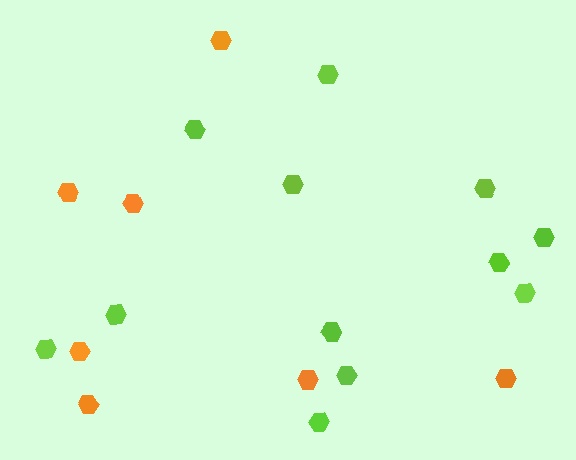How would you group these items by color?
There are 2 groups: one group of lime hexagons (12) and one group of orange hexagons (7).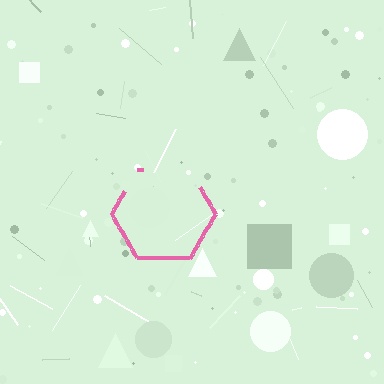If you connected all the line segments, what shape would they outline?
They would outline a hexagon.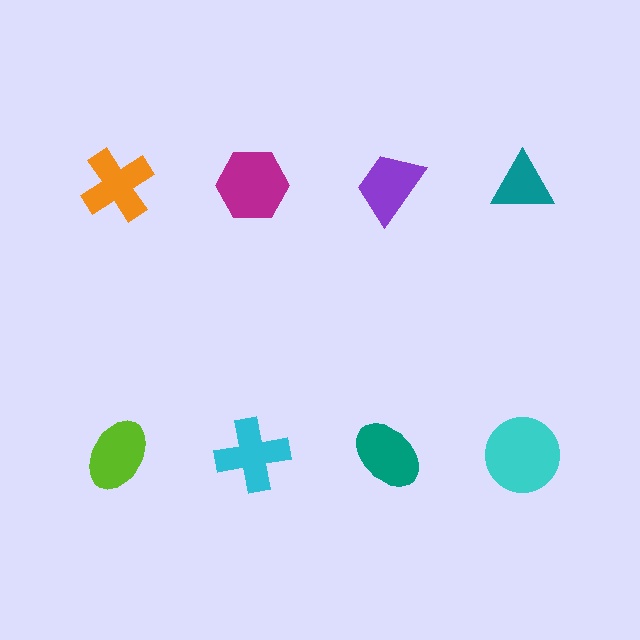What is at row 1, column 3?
A purple trapezoid.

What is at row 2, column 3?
A teal ellipse.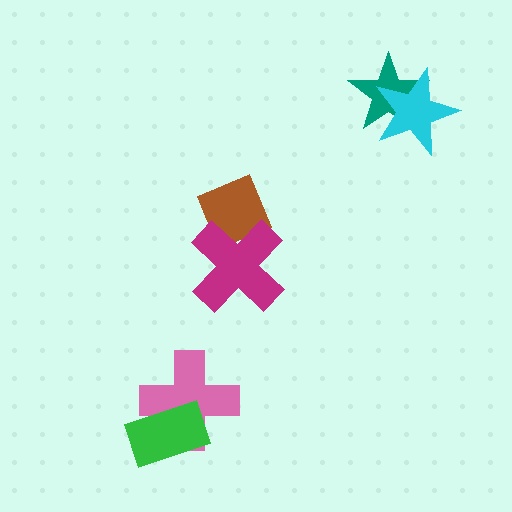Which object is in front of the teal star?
The cyan star is in front of the teal star.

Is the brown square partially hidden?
Yes, it is partially covered by another shape.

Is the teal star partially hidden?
Yes, it is partially covered by another shape.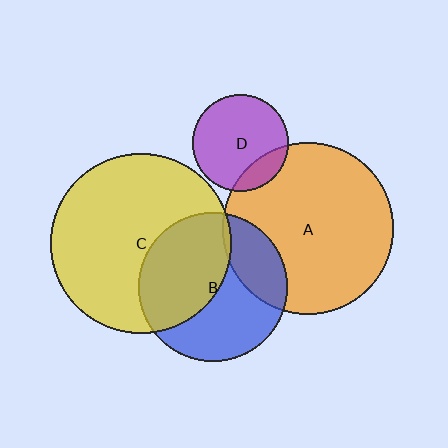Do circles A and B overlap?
Yes.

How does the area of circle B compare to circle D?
Approximately 2.4 times.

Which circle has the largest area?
Circle C (yellow).